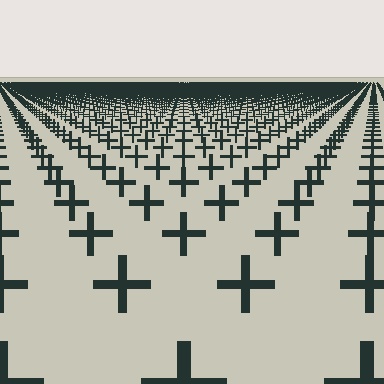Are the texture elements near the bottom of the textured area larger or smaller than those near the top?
Larger. Near the bottom, elements are closer to the viewer and appear at a bigger on-screen size.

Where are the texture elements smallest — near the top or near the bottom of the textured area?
Near the top.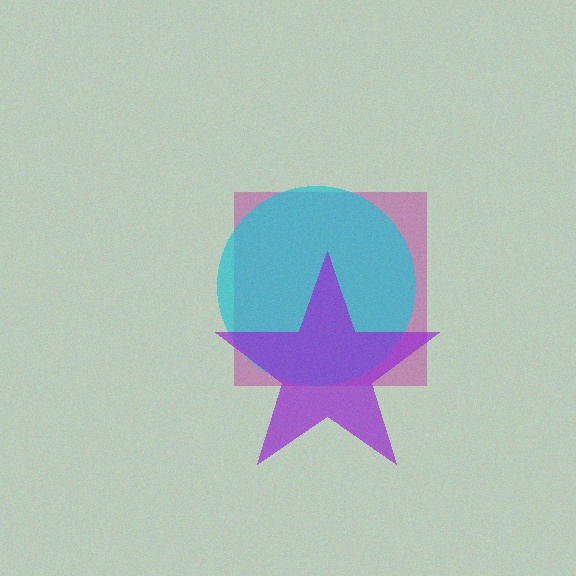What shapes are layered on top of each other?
The layered shapes are: a magenta square, a cyan circle, a purple star.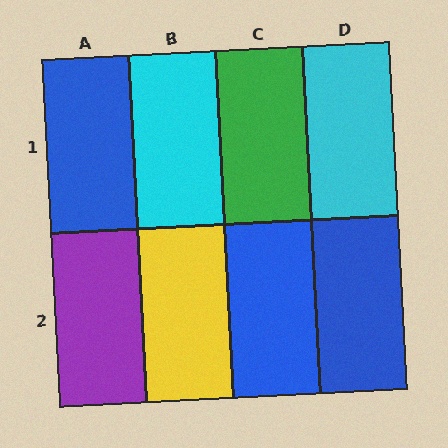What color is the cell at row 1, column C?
Green.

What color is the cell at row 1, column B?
Cyan.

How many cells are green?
1 cell is green.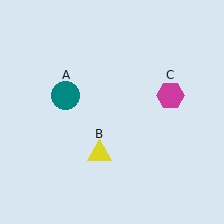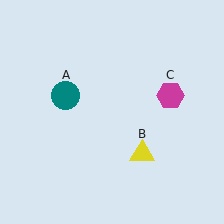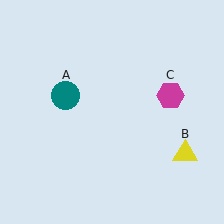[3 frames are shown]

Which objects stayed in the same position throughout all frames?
Teal circle (object A) and magenta hexagon (object C) remained stationary.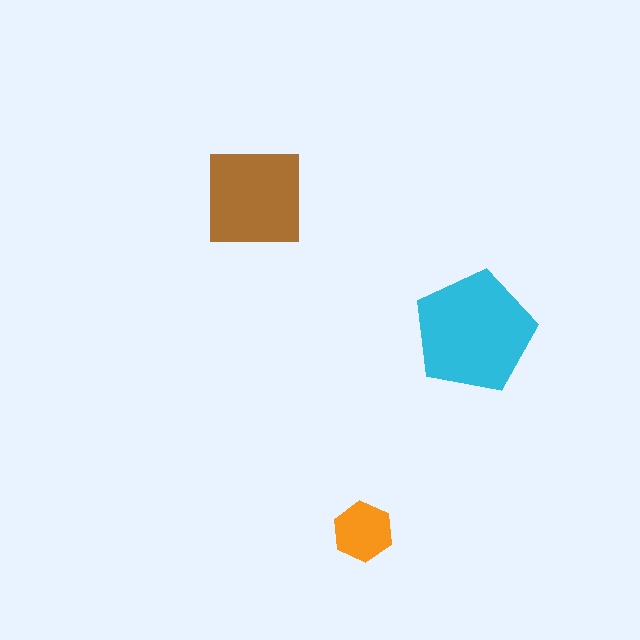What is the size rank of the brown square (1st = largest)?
2nd.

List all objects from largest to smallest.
The cyan pentagon, the brown square, the orange hexagon.